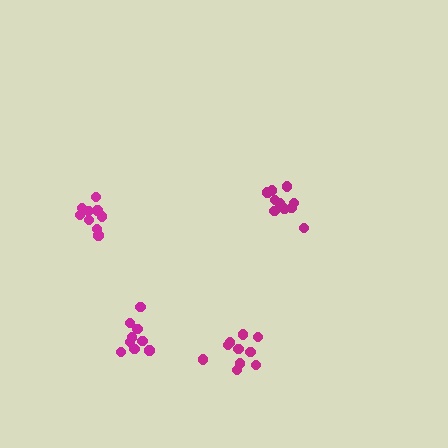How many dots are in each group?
Group 1: 9 dots, Group 2: 11 dots, Group 3: 9 dots, Group 4: 10 dots (39 total).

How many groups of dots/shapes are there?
There are 4 groups.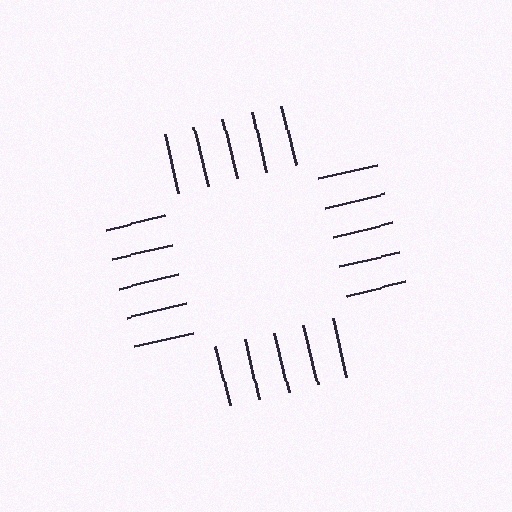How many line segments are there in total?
20 — 5 along each of the 4 edges.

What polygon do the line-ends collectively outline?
An illusory square — the line segments terminate on its edges but no continuous stroke is drawn.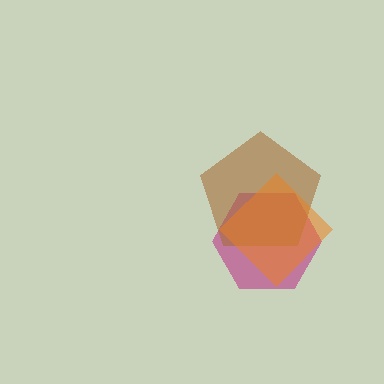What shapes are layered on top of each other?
The layered shapes are: a magenta hexagon, a brown pentagon, an orange diamond.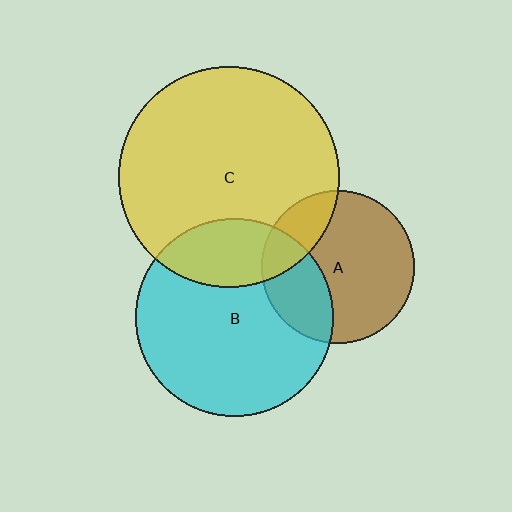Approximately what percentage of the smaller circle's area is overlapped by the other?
Approximately 25%.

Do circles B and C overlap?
Yes.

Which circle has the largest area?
Circle C (yellow).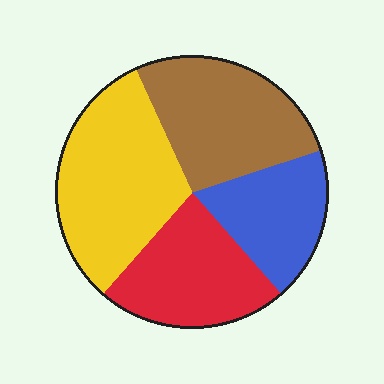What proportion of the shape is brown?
Brown takes up about one quarter (1/4) of the shape.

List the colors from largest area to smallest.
From largest to smallest: yellow, brown, red, blue.